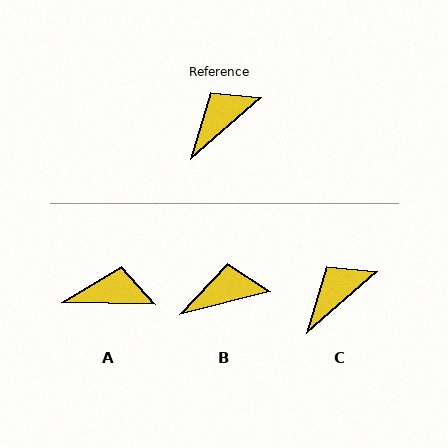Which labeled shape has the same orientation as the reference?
C.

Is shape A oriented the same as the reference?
No, it is off by about 41 degrees.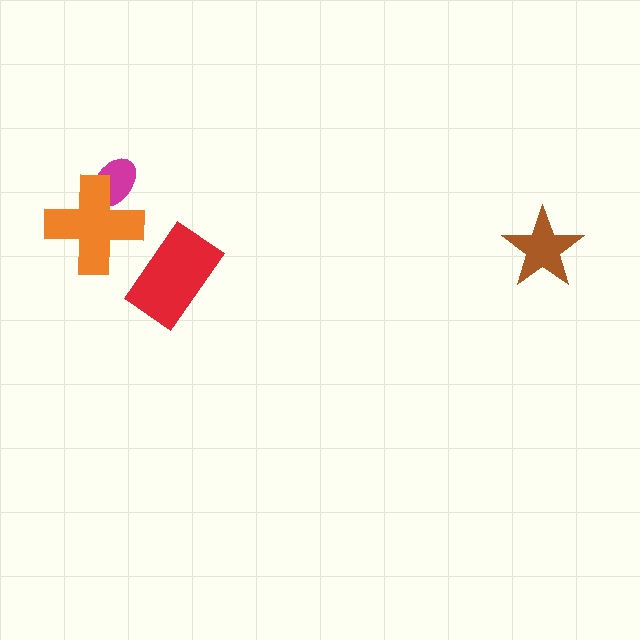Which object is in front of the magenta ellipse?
The orange cross is in front of the magenta ellipse.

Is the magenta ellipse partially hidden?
Yes, it is partially covered by another shape.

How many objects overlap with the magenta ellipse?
1 object overlaps with the magenta ellipse.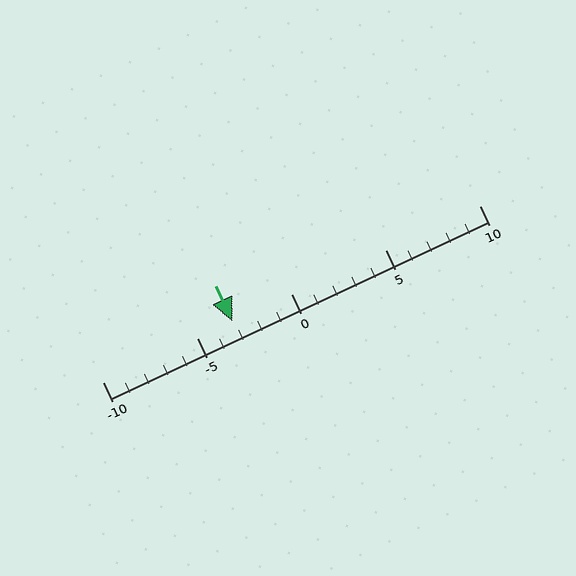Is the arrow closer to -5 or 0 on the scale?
The arrow is closer to -5.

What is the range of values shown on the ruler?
The ruler shows values from -10 to 10.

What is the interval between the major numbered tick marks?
The major tick marks are spaced 5 units apart.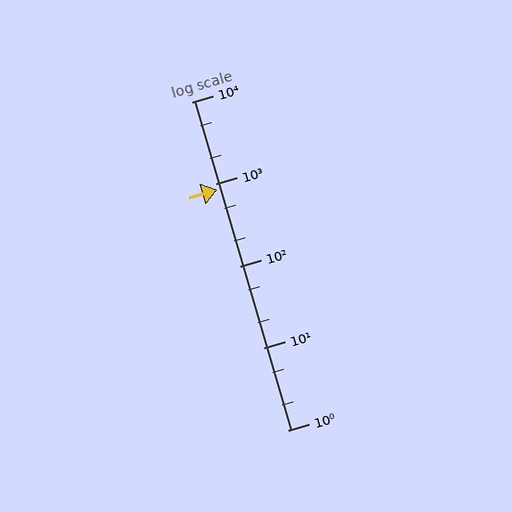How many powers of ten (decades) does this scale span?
The scale spans 4 decades, from 1 to 10000.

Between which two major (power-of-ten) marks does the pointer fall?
The pointer is between 100 and 1000.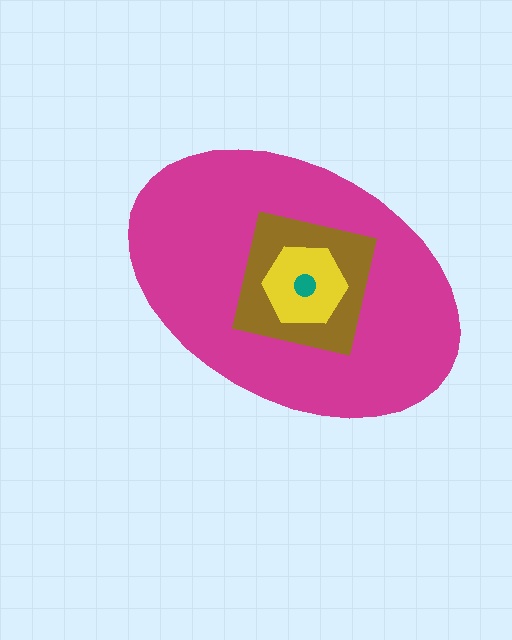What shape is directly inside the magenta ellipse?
The brown square.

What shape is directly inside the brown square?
The yellow hexagon.